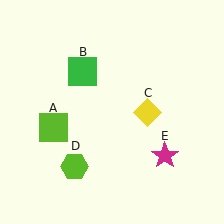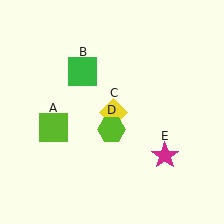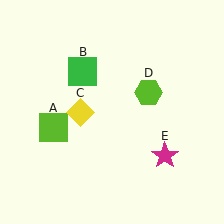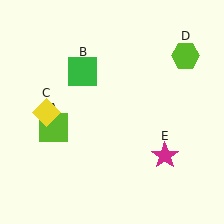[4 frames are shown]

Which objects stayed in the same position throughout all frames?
Lime square (object A) and green square (object B) and magenta star (object E) remained stationary.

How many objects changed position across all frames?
2 objects changed position: yellow diamond (object C), lime hexagon (object D).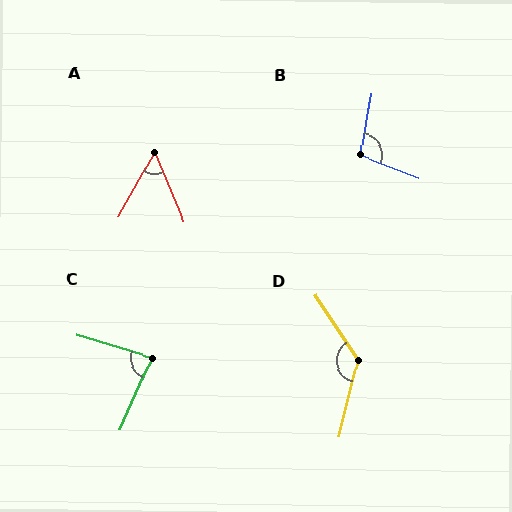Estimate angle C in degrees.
Approximately 83 degrees.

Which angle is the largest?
D, at approximately 133 degrees.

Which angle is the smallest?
A, at approximately 52 degrees.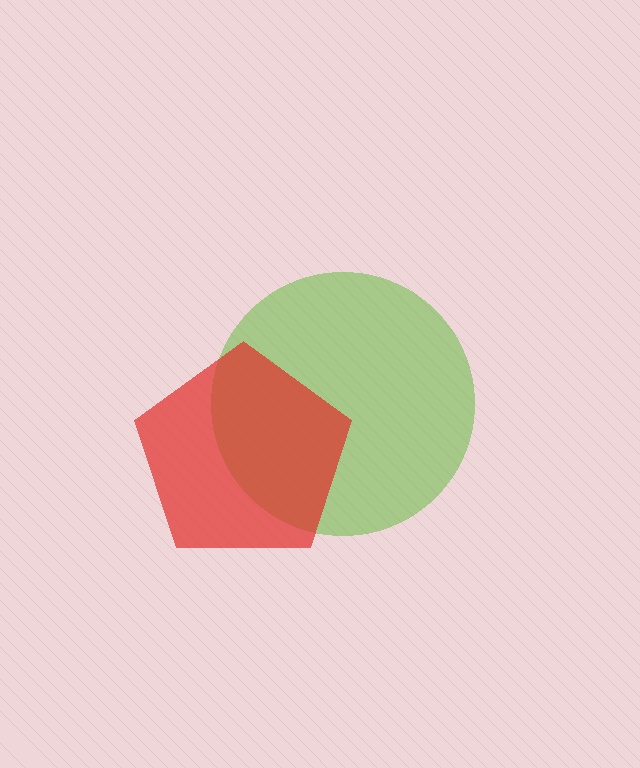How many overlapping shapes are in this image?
There are 2 overlapping shapes in the image.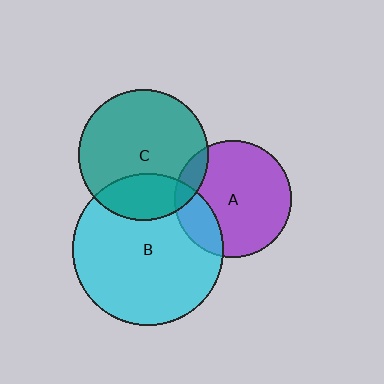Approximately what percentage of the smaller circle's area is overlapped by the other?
Approximately 20%.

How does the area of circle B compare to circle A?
Approximately 1.7 times.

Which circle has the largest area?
Circle B (cyan).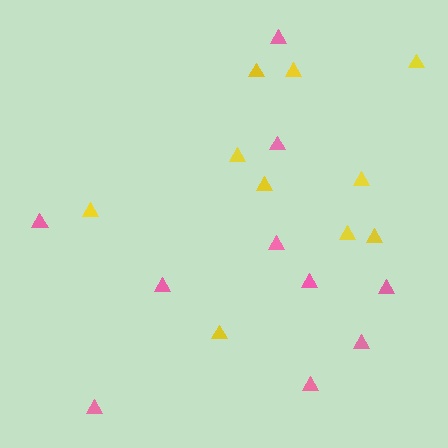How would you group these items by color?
There are 2 groups: one group of pink triangles (10) and one group of yellow triangles (10).